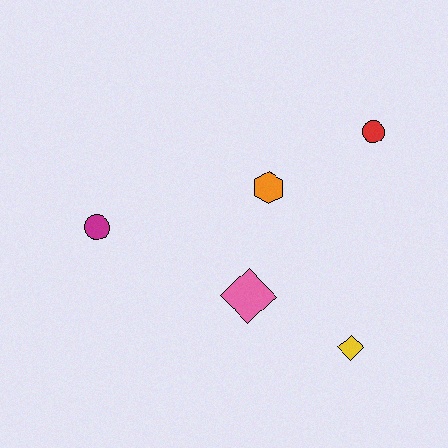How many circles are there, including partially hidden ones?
There are 2 circles.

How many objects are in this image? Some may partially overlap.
There are 5 objects.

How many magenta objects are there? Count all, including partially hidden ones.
There is 1 magenta object.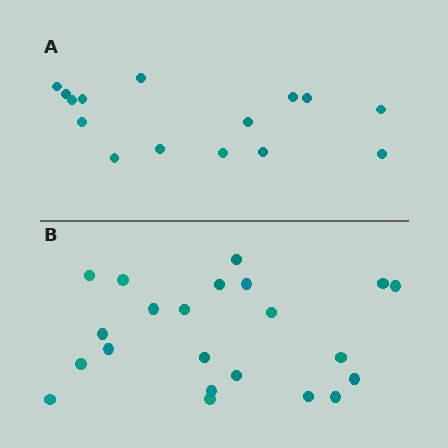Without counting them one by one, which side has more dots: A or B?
Region B (the bottom region) has more dots.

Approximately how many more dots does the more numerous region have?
Region B has roughly 8 or so more dots than region A.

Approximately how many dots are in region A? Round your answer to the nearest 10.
About 20 dots. (The exact count is 15, which rounds to 20.)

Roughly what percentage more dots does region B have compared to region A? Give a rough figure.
About 45% more.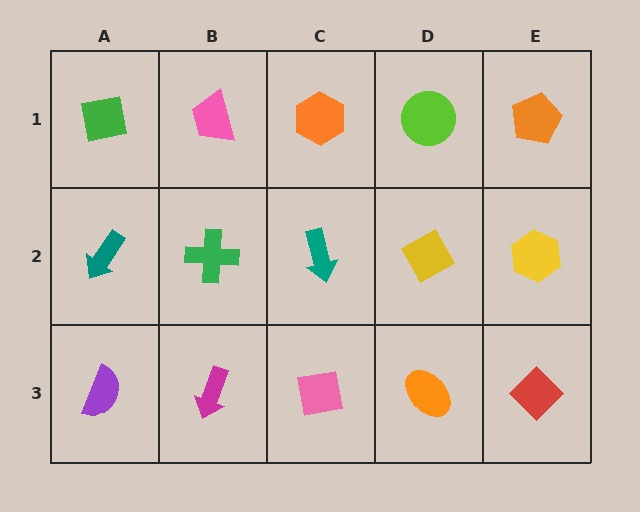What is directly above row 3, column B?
A green cross.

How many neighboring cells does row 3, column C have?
3.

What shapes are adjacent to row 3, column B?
A green cross (row 2, column B), a purple semicircle (row 3, column A), a pink square (row 3, column C).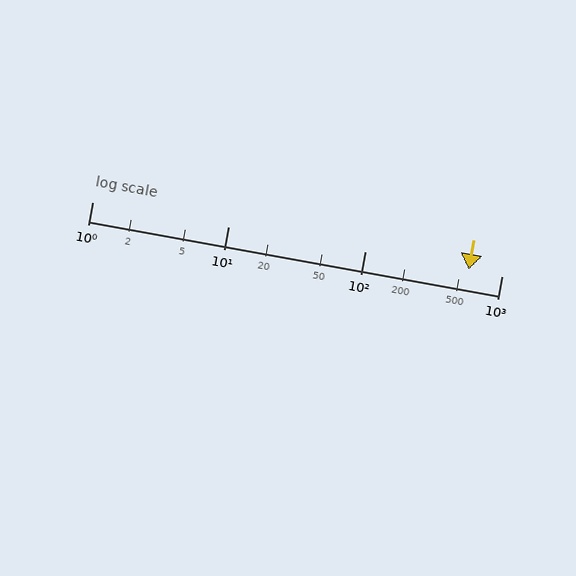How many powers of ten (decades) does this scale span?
The scale spans 3 decades, from 1 to 1000.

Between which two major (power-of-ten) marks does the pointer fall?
The pointer is between 100 and 1000.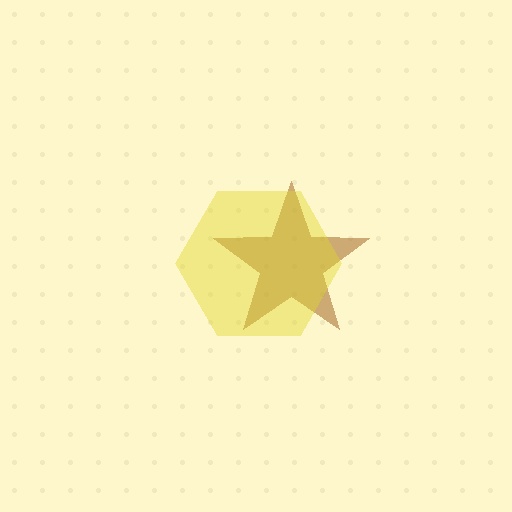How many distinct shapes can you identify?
There are 2 distinct shapes: a brown star, a yellow hexagon.